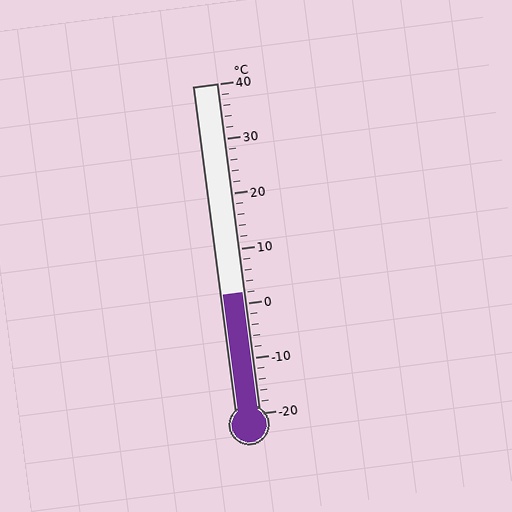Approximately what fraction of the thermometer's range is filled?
The thermometer is filled to approximately 35% of its range.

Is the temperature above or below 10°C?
The temperature is below 10°C.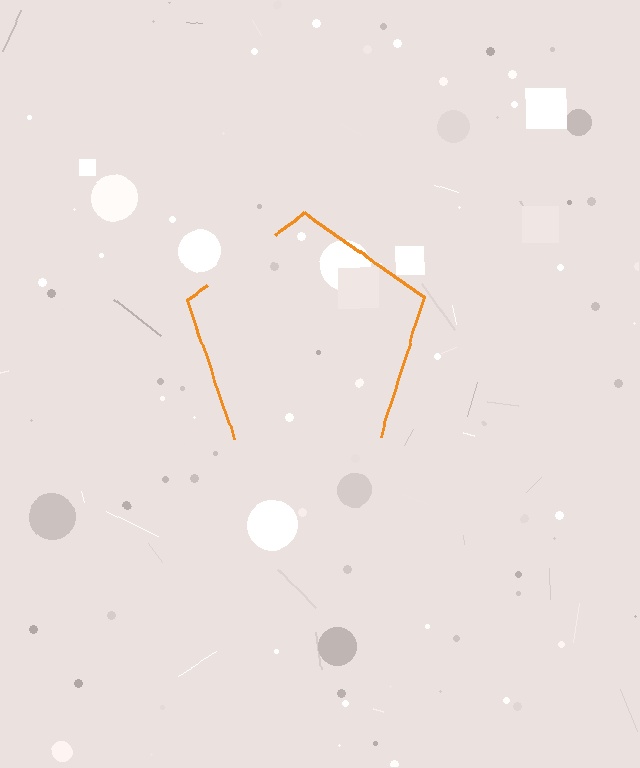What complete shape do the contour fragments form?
The contour fragments form a pentagon.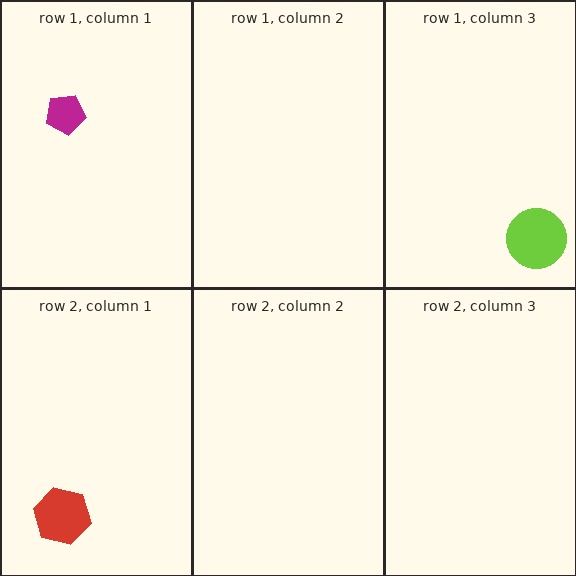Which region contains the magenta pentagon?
The row 1, column 1 region.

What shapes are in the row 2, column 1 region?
The red hexagon.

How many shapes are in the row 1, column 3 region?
1.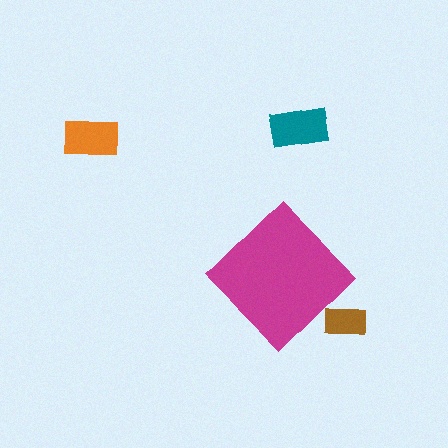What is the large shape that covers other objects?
A magenta diamond.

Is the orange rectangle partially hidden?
No, the orange rectangle is fully visible.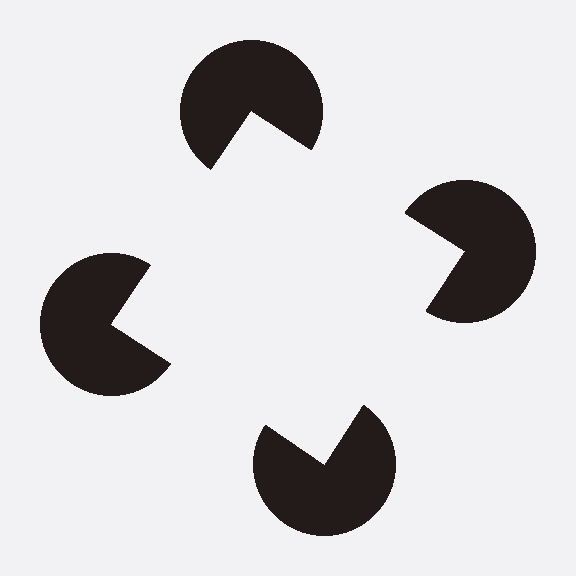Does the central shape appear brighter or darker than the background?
It typically appears slightly brighter than the background, even though no actual brightness change is drawn.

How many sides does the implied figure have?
4 sides.